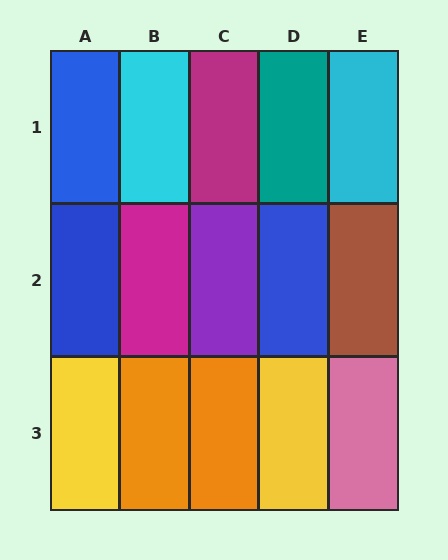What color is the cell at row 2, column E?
Brown.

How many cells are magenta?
2 cells are magenta.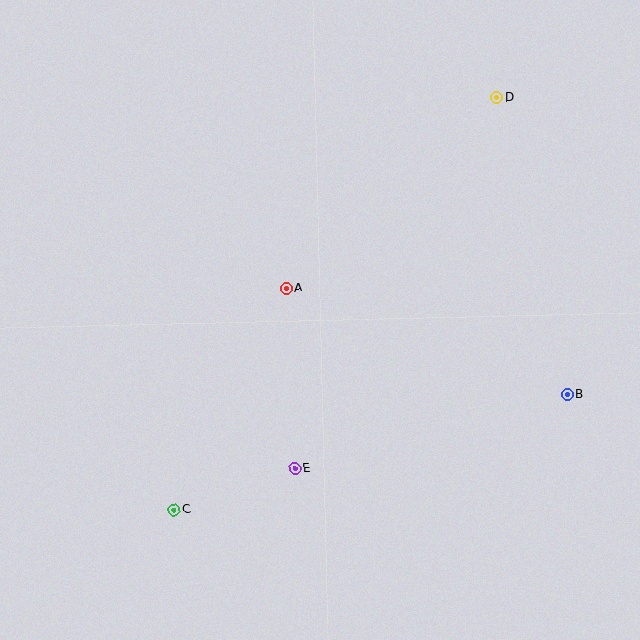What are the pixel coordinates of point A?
Point A is at (287, 288).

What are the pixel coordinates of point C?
Point C is at (174, 510).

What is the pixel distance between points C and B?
The distance between C and B is 409 pixels.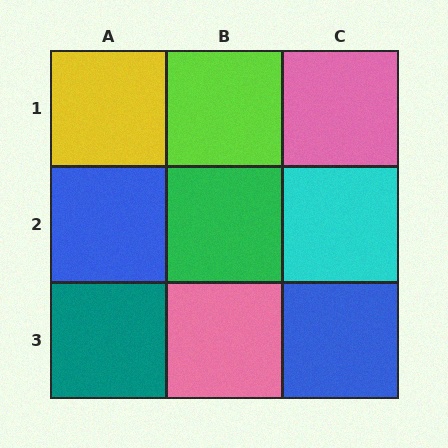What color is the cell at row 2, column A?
Blue.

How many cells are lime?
1 cell is lime.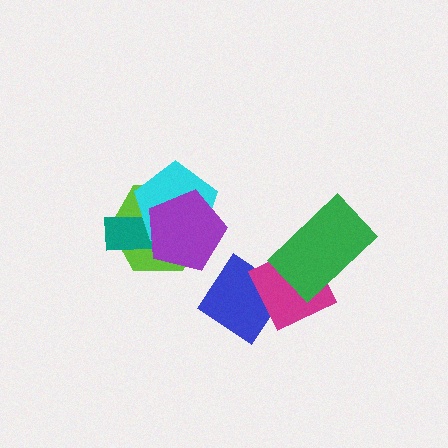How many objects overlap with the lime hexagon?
3 objects overlap with the lime hexagon.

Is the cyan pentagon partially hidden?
Yes, it is partially covered by another shape.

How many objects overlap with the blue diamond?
1 object overlaps with the blue diamond.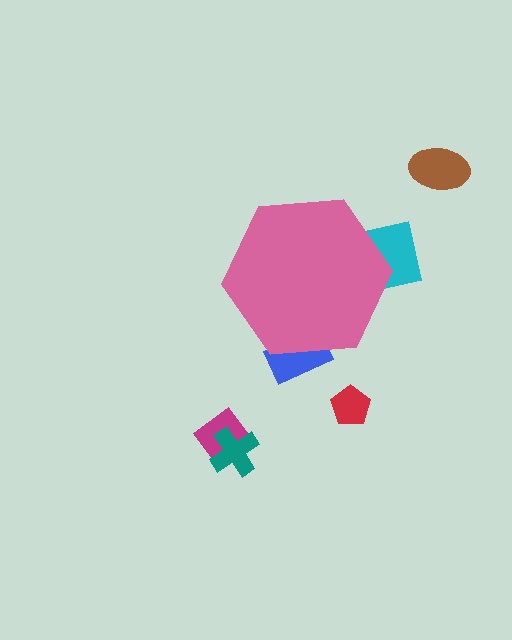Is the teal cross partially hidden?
No, the teal cross is fully visible.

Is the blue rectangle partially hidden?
Yes, the blue rectangle is partially hidden behind the pink hexagon.